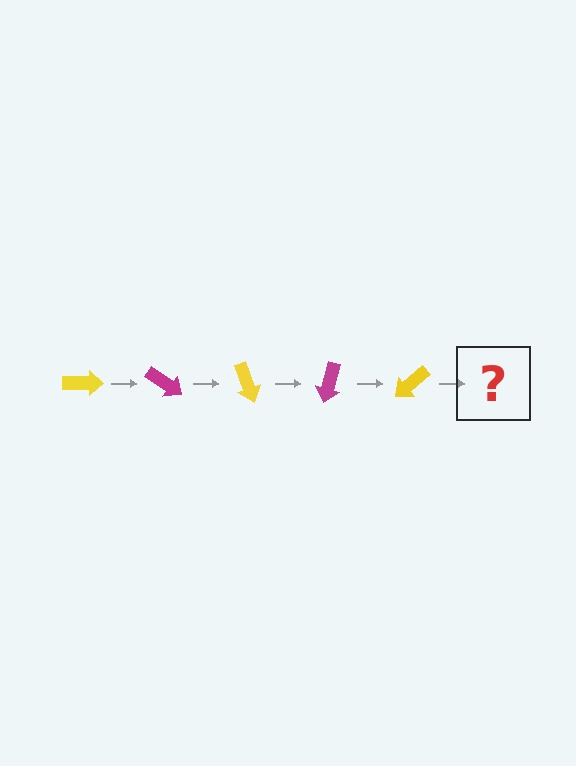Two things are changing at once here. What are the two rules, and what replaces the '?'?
The two rules are that it rotates 35 degrees each step and the color cycles through yellow and magenta. The '?' should be a magenta arrow, rotated 175 degrees from the start.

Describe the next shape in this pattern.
It should be a magenta arrow, rotated 175 degrees from the start.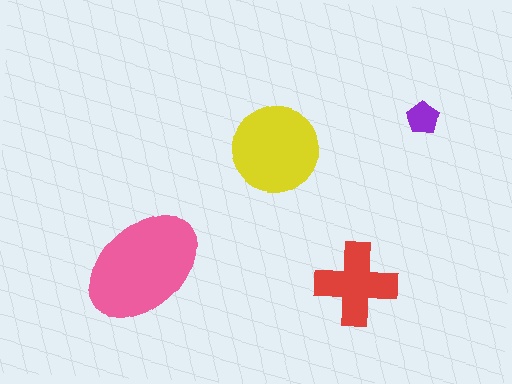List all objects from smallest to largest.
The purple pentagon, the red cross, the yellow circle, the pink ellipse.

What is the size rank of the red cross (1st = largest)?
3rd.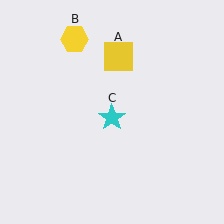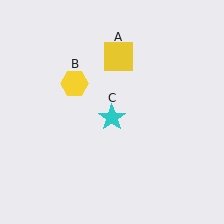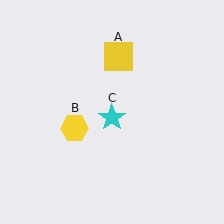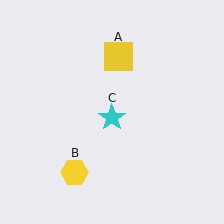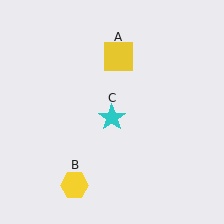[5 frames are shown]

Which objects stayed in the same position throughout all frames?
Yellow square (object A) and cyan star (object C) remained stationary.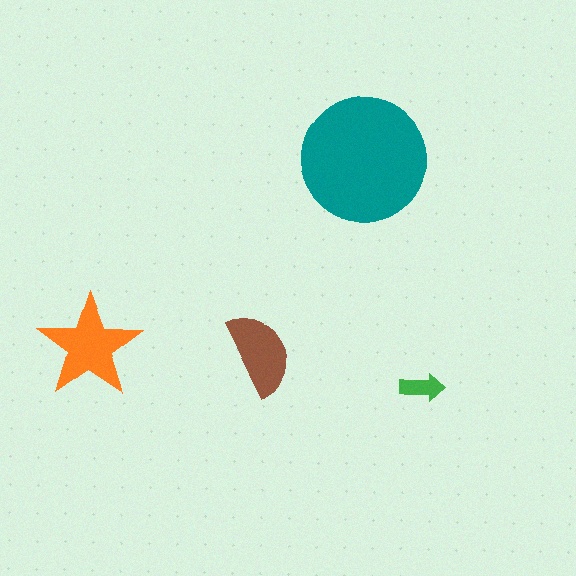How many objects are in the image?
There are 4 objects in the image.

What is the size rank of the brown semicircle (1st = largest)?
3rd.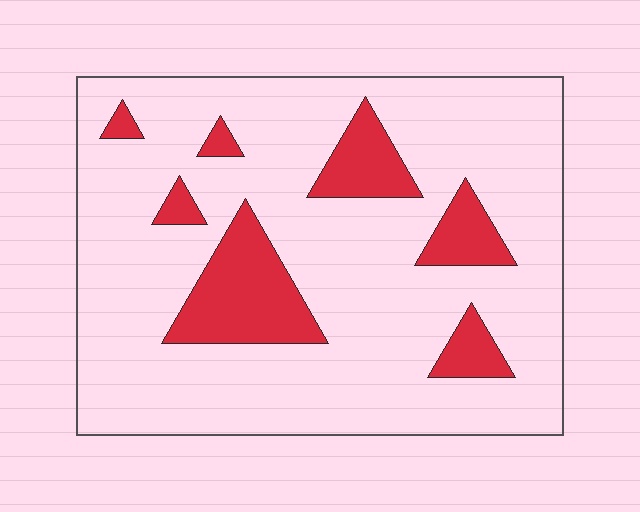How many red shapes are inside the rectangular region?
7.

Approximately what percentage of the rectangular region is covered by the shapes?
Approximately 15%.